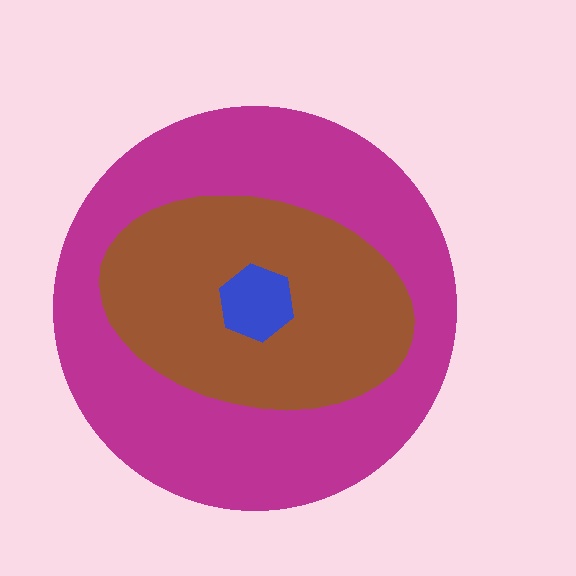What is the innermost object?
The blue hexagon.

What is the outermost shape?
The magenta circle.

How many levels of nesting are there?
3.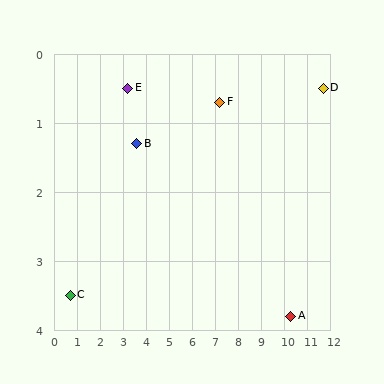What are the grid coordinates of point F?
Point F is at approximately (7.2, 0.7).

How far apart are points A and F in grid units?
Points A and F are about 4.4 grid units apart.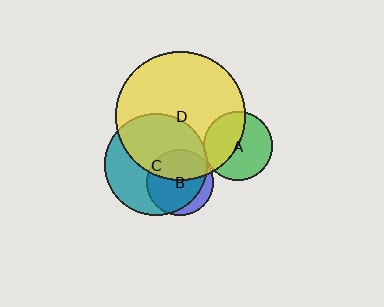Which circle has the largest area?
Circle D (yellow).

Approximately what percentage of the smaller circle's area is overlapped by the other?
Approximately 45%.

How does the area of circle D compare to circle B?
Approximately 3.8 times.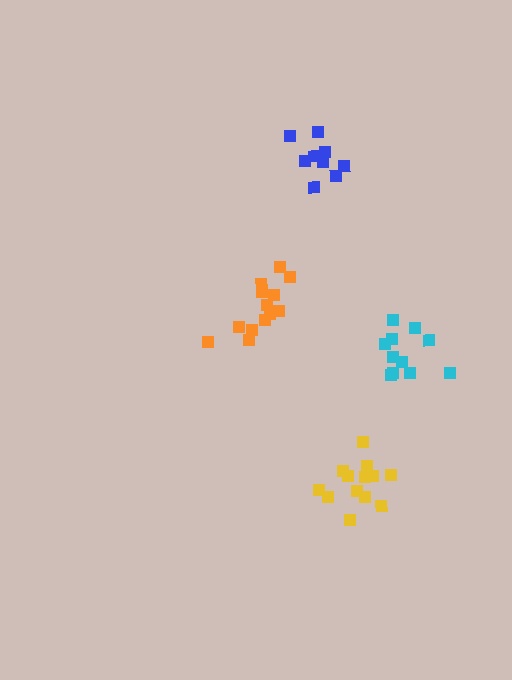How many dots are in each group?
Group 1: 13 dots, Group 2: 11 dots, Group 3: 13 dots, Group 4: 9 dots (46 total).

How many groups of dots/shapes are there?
There are 4 groups.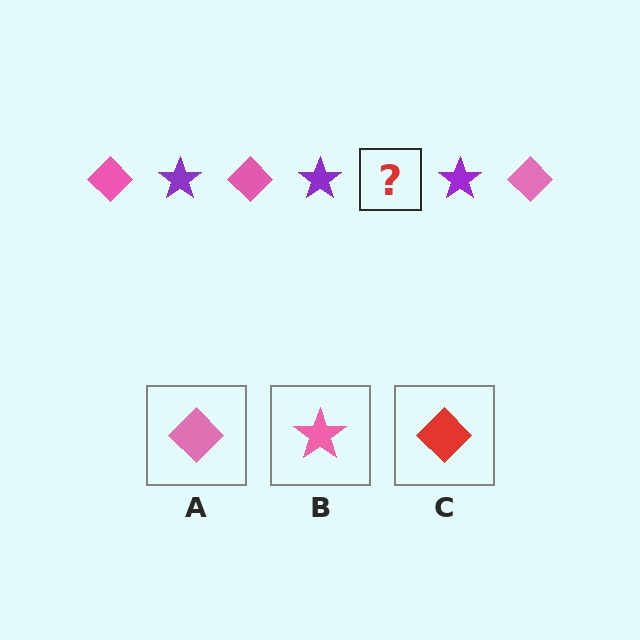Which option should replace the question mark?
Option A.